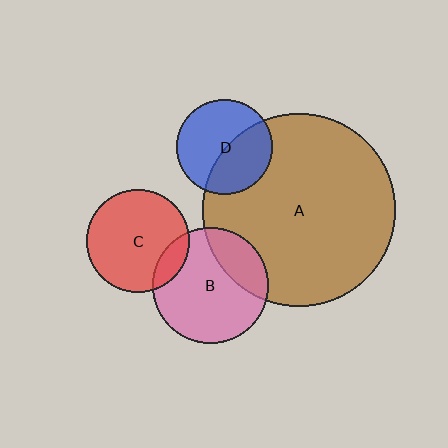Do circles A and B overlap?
Yes.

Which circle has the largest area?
Circle A (brown).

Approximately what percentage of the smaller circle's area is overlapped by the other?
Approximately 25%.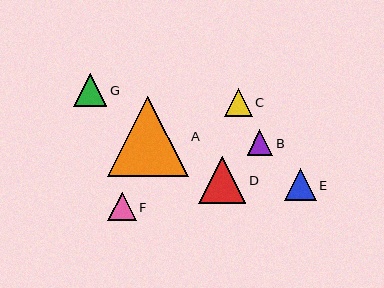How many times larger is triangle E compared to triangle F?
Triangle E is approximately 1.1 times the size of triangle F.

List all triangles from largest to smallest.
From largest to smallest: A, D, G, E, F, C, B.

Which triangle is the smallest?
Triangle B is the smallest with a size of approximately 25 pixels.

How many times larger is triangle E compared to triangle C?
Triangle E is approximately 1.1 times the size of triangle C.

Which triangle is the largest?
Triangle A is the largest with a size of approximately 80 pixels.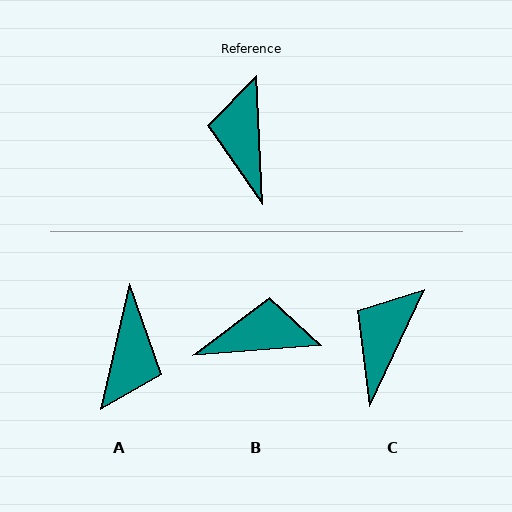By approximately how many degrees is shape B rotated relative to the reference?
Approximately 88 degrees clockwise.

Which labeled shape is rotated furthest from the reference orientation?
A, about 164 degrees away.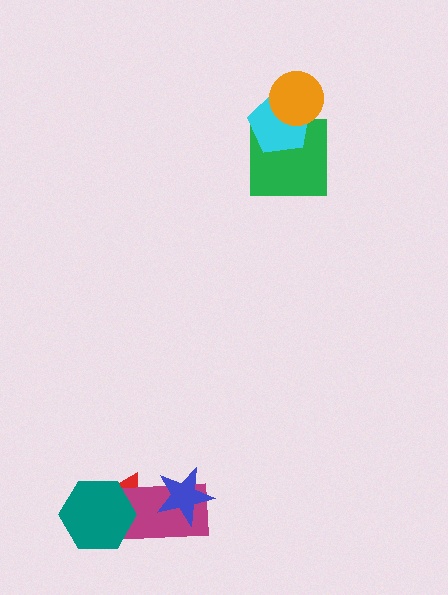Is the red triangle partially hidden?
Yes, it is partially covered by another shape.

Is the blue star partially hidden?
No, no other shape covers it.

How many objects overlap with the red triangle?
2 objects overlap with the red triangle.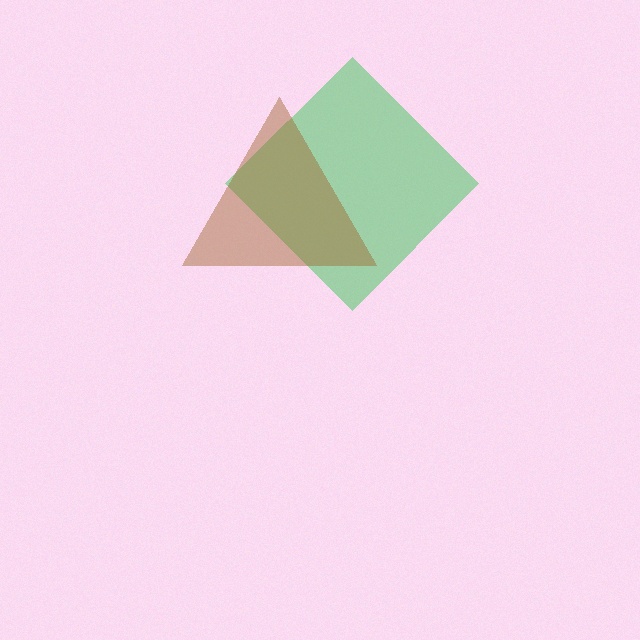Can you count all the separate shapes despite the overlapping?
Yes, there are 2 separate shapes.